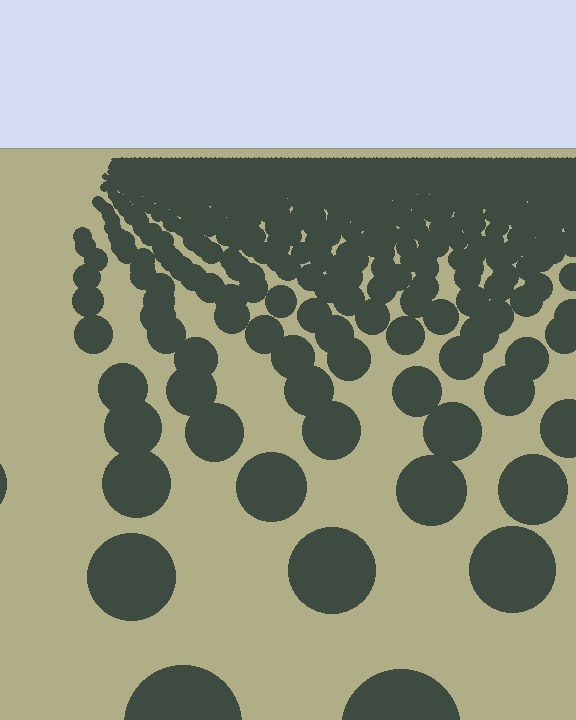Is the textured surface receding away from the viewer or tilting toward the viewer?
The surface is receding away from the viewer. Texture elements get smaller and denser toward the top.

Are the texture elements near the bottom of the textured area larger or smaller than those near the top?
Larger. Near the bottom, elements are closer to the viewer and appear at a bigger on-screen size.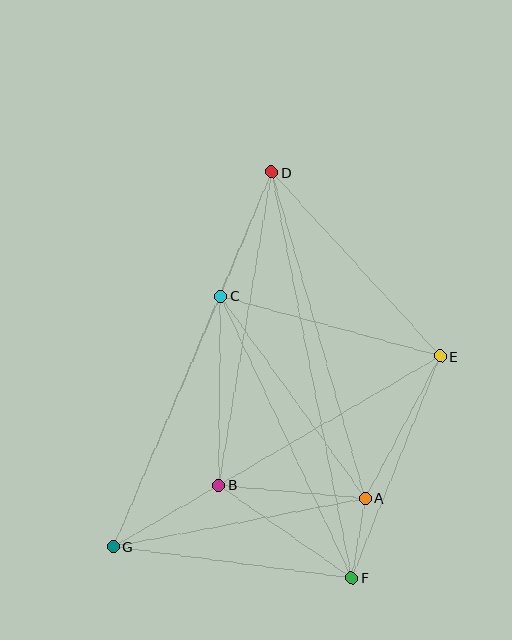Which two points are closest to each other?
Points A and F are closest to each other.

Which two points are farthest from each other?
Points D and F are farthest from each other.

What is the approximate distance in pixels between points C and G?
The distance between C and G is approximately 272 pixels.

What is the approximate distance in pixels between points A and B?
The distance between A and B is approximately 147 pixels.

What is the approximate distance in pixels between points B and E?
The distance between B and E is approximately 256 pixels.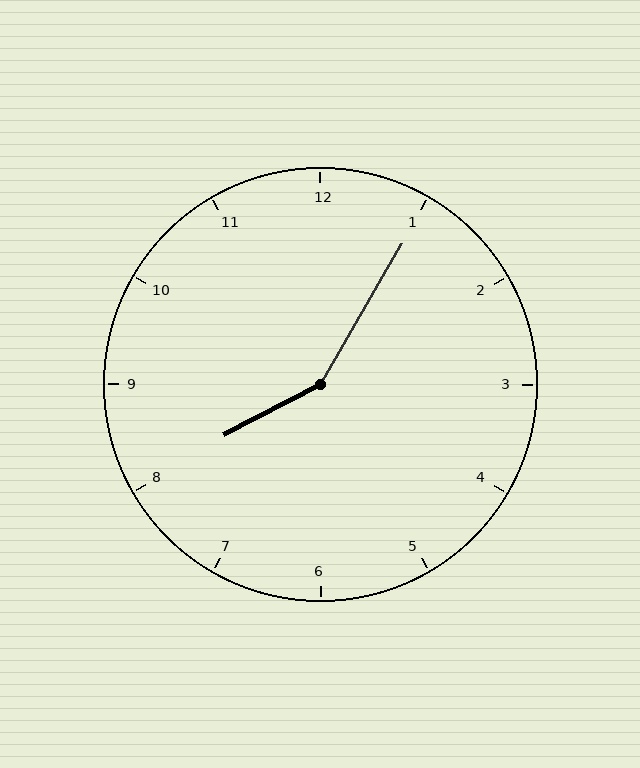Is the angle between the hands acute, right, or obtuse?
It is obtuse.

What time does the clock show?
8:05.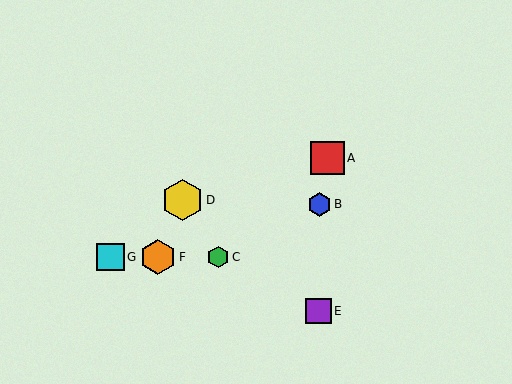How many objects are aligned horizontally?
3 objects (C, F, G) are aligned horizontally.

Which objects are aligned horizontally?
Objects C, F, G are aligned horizontally.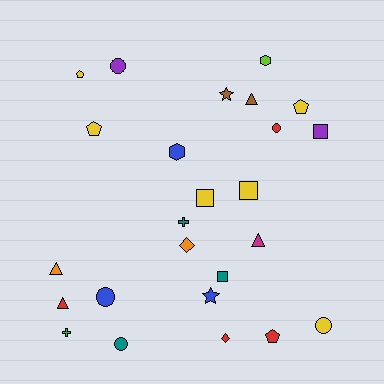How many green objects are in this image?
There is 1 green object.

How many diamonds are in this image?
There are 2 diamonds.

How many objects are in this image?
There are 25 objects.